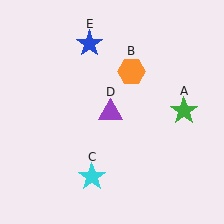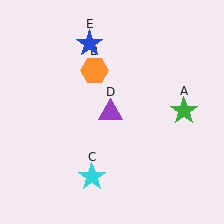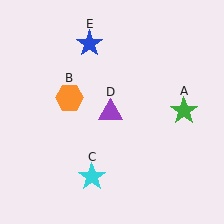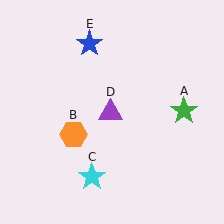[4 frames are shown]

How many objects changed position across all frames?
1 object changed position: orange hexagon (object B).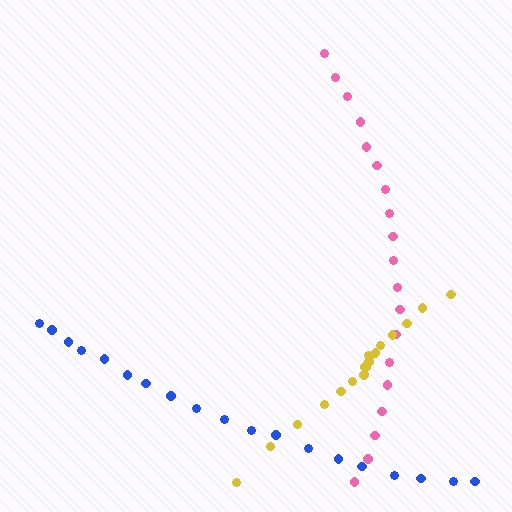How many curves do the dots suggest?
There are 3 distinct paths.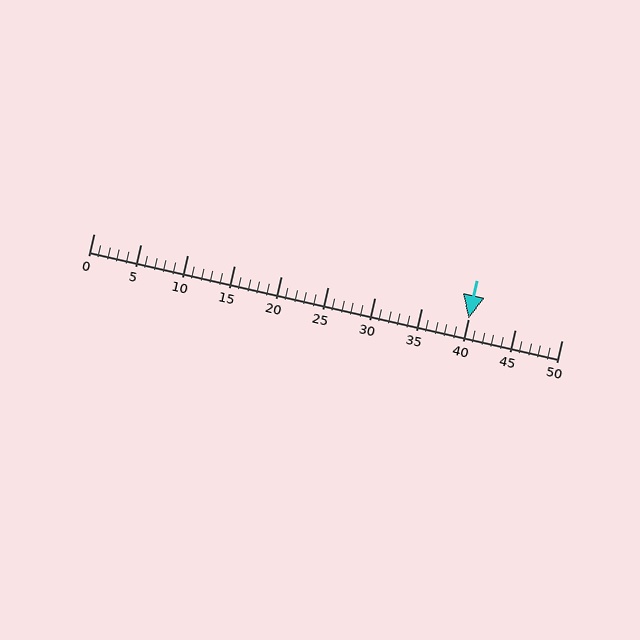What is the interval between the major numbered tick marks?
The major tick marks are spaced 5 units apart.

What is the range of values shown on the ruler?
The ruler shows values from 0 to 50.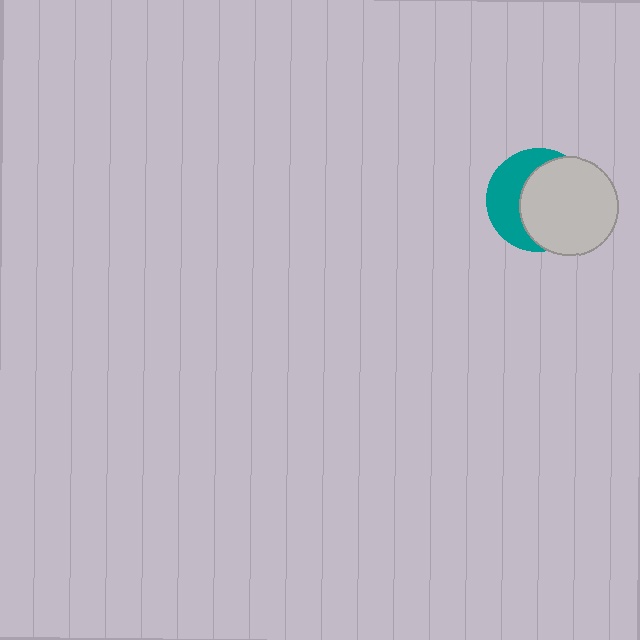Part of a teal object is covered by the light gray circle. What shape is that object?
It is a circle.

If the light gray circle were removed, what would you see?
You would see the complete teal circle.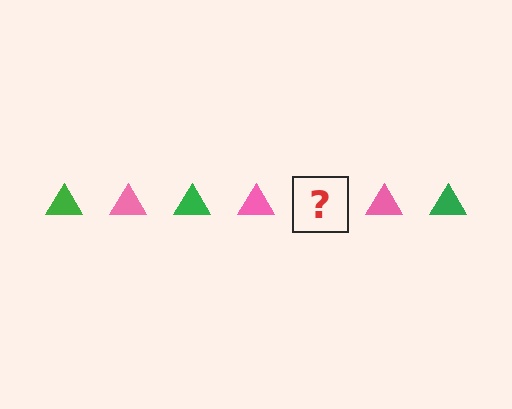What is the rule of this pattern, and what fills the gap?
The rule is that the pattern cycles through green, pink triangles. The gap should be filled with a green triangle.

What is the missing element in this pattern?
The missing element is a green triangle.